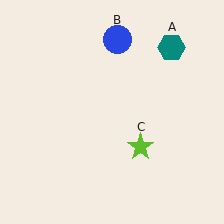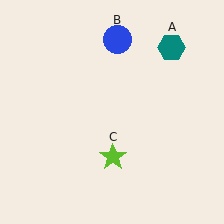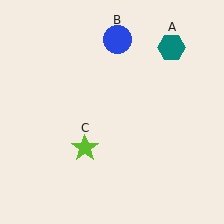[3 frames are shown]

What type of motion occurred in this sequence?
The lime star (object C) rotated clockwise around the center of the scene.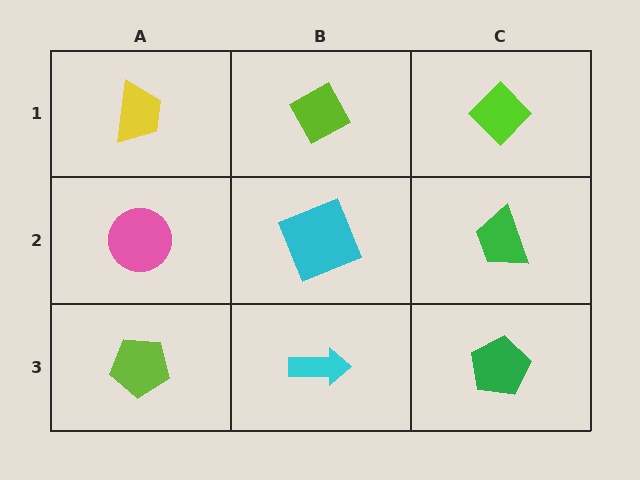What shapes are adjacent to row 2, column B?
A lime diamond (row 1, column B), a cyan arrow (row 3, column B), a pink circle (row 2, column A), a green trapezoid (row 2, column C).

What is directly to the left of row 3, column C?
A cyan arrow.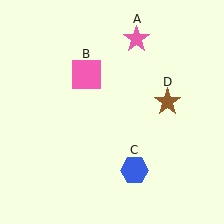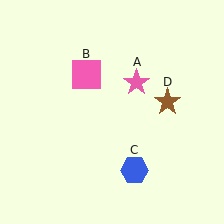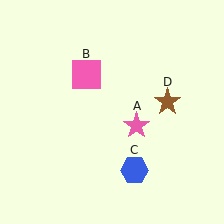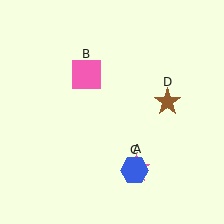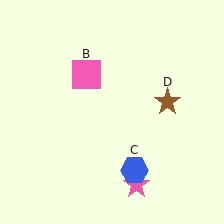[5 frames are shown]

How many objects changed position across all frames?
1 object changed position: pink star (object A).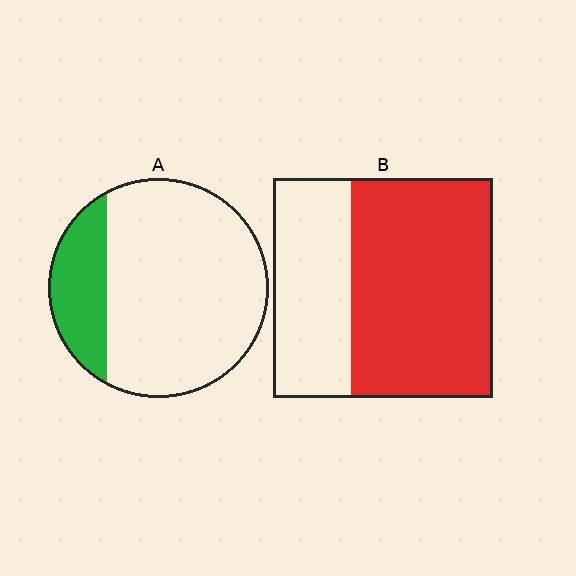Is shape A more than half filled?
No.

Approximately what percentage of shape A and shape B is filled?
A is approximately 20% and B is approximately 65%.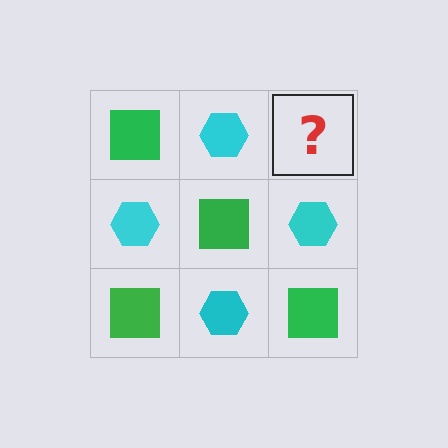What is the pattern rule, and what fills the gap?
The rule is that it alternates green square and cyan hexagon in a checkerboard pattern. The gap should be filled with a green square.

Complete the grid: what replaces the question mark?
The question mark should be replaced with a green square.